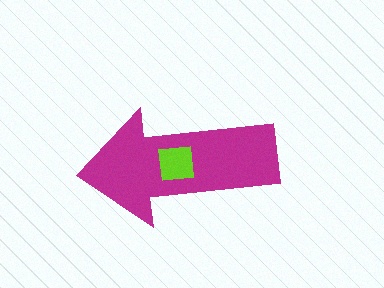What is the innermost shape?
The lime square.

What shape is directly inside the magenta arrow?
The lime square.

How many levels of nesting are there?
2.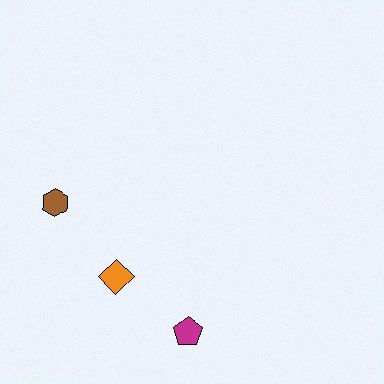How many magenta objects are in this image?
There is 1 magenta object.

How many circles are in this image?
There are no circles.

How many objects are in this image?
There are 3 objects.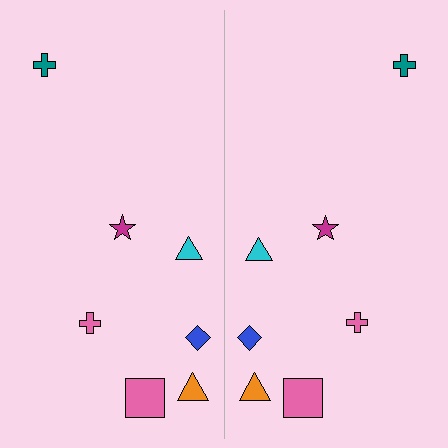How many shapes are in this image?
There are 14 shapes in this image.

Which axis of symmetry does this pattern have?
The pattern has a vertical axis of symmetry running through the center of the image.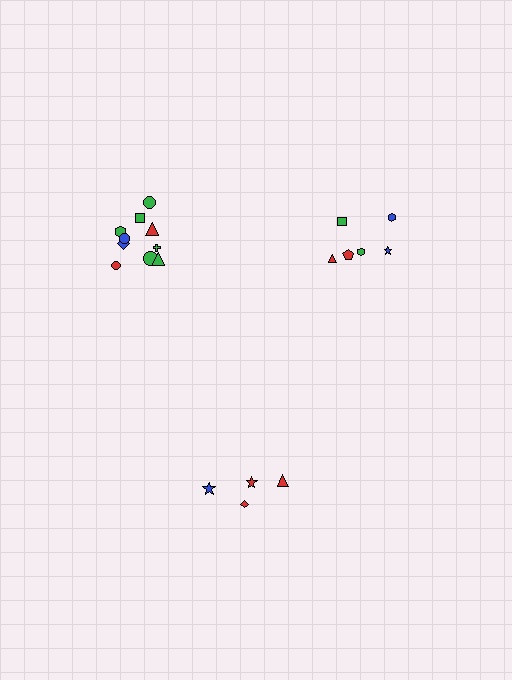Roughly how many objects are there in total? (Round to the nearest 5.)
Roughly 20 objects in total.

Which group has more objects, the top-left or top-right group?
The top-left group.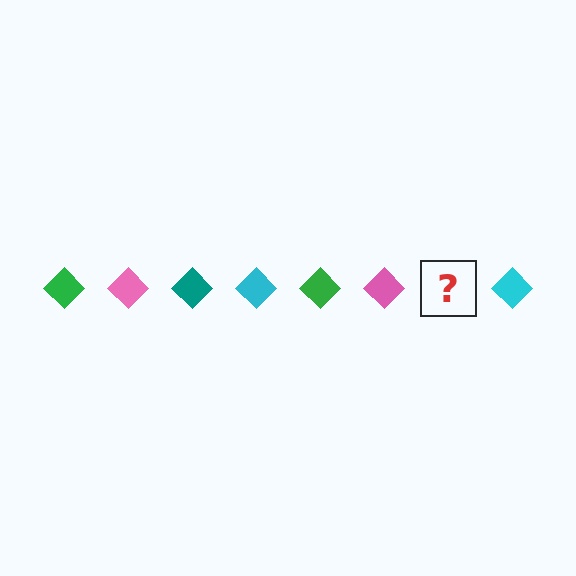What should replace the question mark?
The question mark should be replaced with a teal diamond.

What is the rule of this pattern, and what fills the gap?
The rule is that the pattern cycles through green, pink, teal, cyan diamonds. The gap should be filled with a teal diamond.